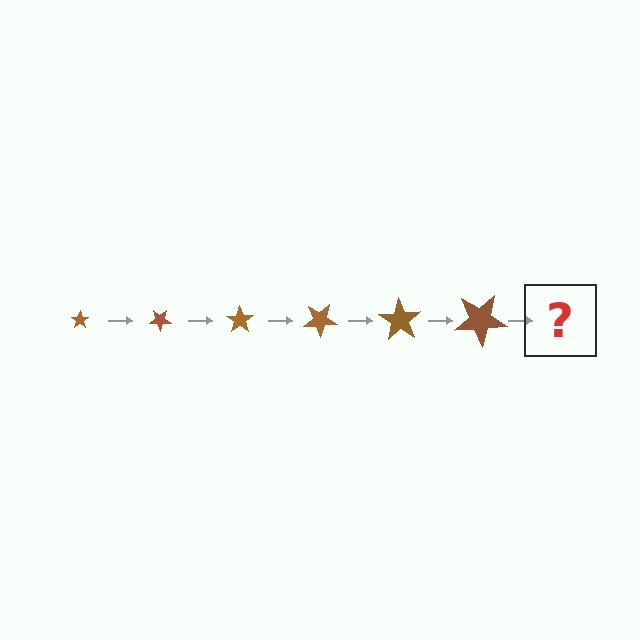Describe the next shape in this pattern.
It should be a star, larger than the previous one and rotated 210 degrees from the start.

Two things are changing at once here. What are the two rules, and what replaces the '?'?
The two rules are that the star grows larger each step and it rotates 35 degrees each step. The '?' should be a star, larger than the previous one and rotated 210 degrees from the start.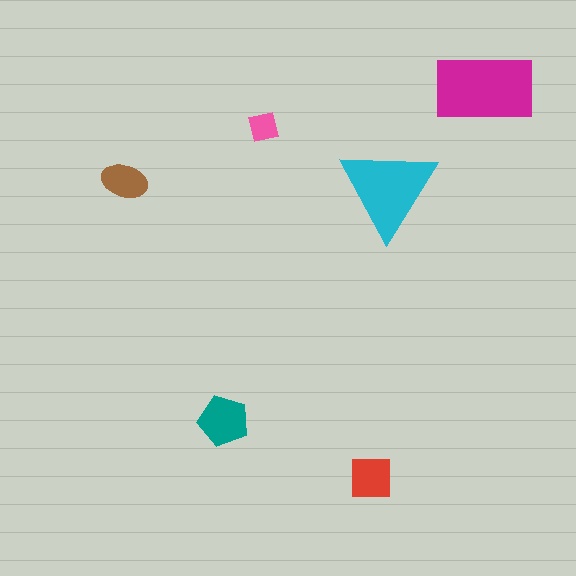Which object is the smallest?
The pink square.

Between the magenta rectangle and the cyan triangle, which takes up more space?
The magenta rectangle.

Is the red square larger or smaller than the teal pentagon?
Smaller.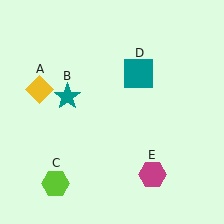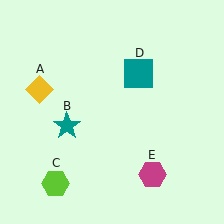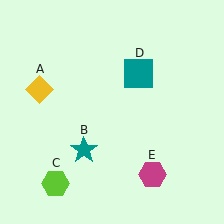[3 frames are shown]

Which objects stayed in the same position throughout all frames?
Yellow diamond (object A) and lime hexagon (object C) and teal square (object D) and magenta hexagon (object E) remained stationary.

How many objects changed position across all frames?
1 object changed position: teal star (object B).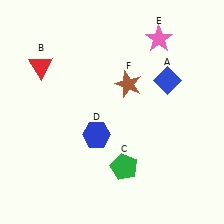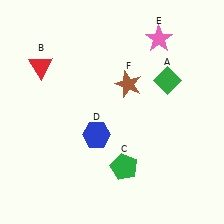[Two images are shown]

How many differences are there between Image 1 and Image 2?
There is 1 difference between the two images.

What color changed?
The diamond (A) changed from blue in Image 1 to green in Image 2.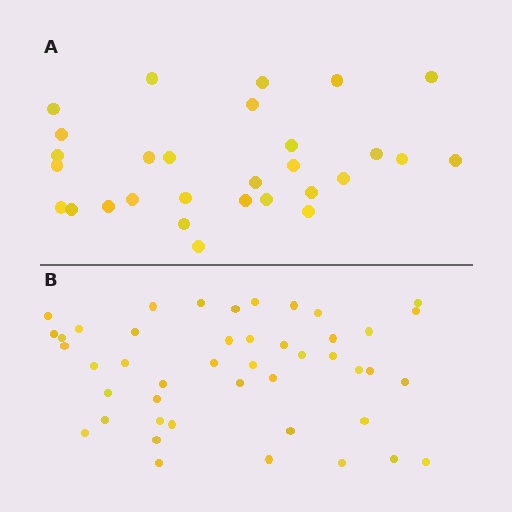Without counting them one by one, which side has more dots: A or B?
Region B (the bottom region) has more dots.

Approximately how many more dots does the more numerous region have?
Region B has approximately 15 more dots than region A.